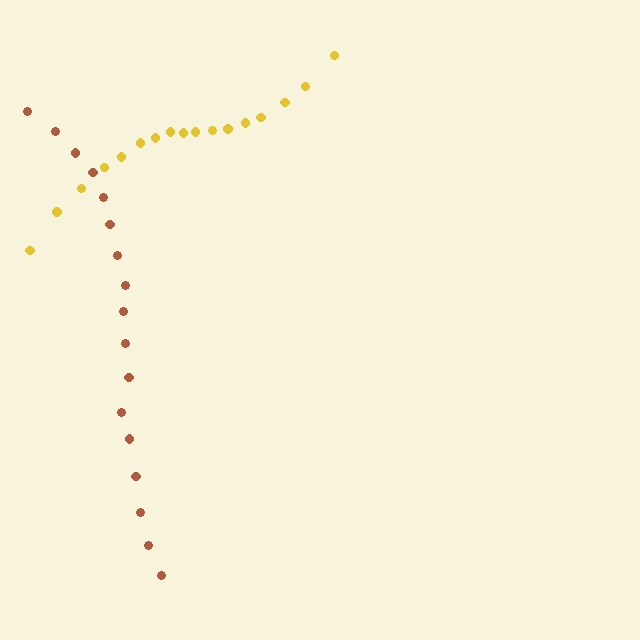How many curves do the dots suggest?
There are 2 distinct paths.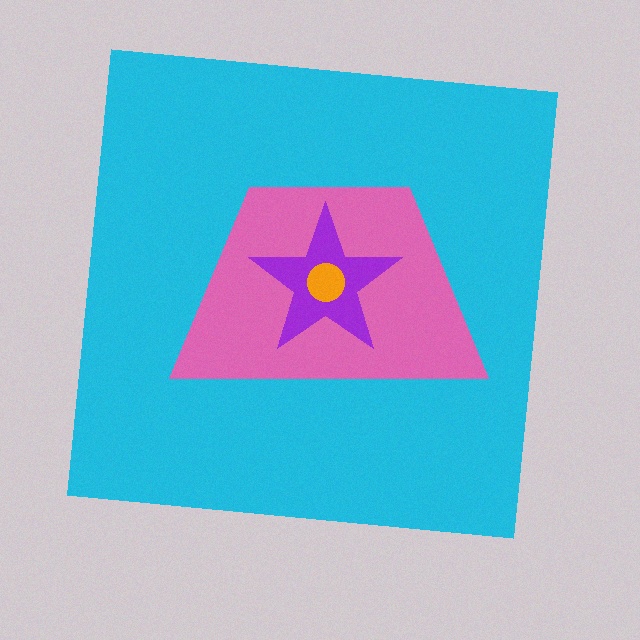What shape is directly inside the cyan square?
The pink trapezoid.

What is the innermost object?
The orange circle.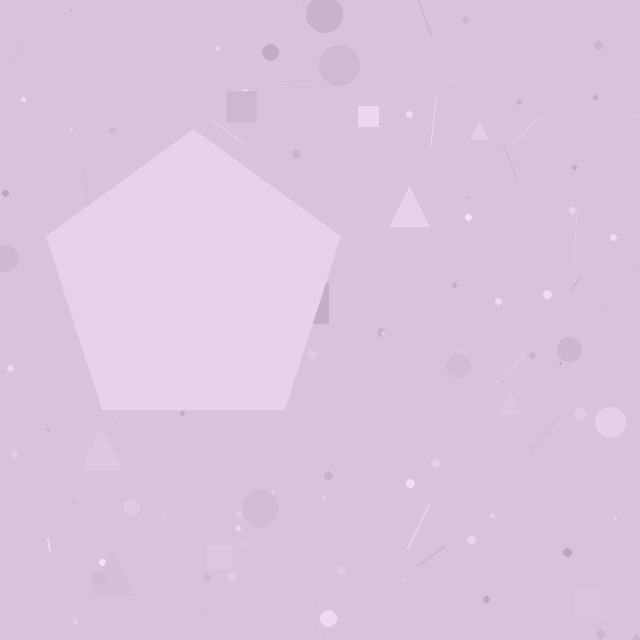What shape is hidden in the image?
A pentagon is hidden in the image.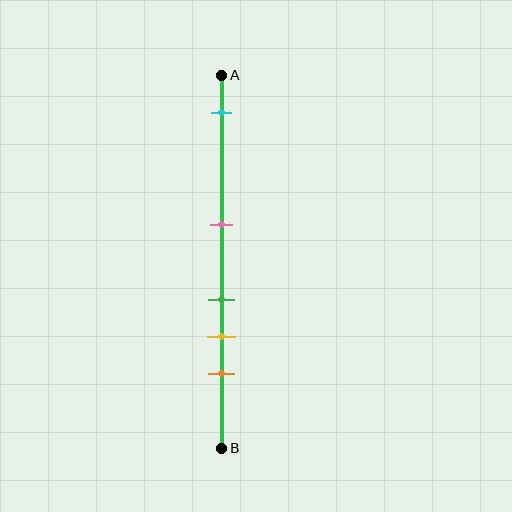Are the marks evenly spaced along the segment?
No, the marks are not evenly spaced.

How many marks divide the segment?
There are 5 marks dividing the segment.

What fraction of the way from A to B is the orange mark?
The orange mark is approximately 80% (0.8) of the way from A to B.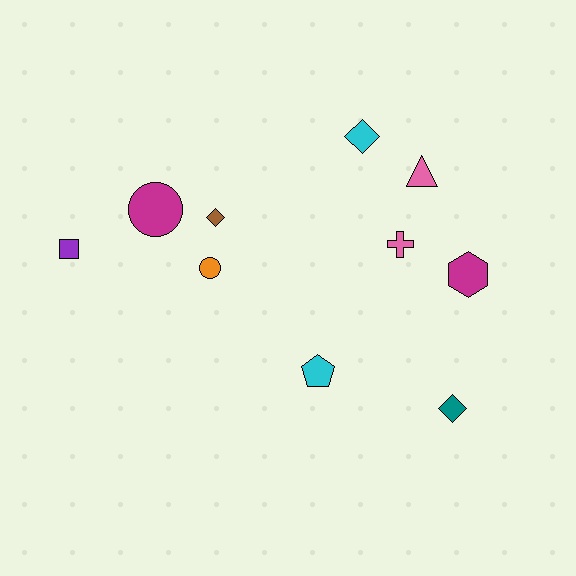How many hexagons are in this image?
There is 1 hexagon.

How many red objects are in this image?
There are no red objects.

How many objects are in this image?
There are 10 objects.